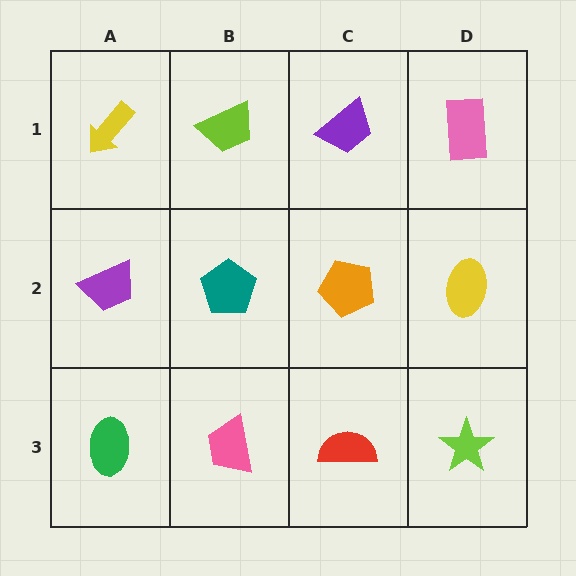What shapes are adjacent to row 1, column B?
A teal pentagon (row 2, column B), a yellow arrow (row 1, column A), a purple trapezoid (row 1, column C).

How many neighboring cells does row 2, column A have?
3.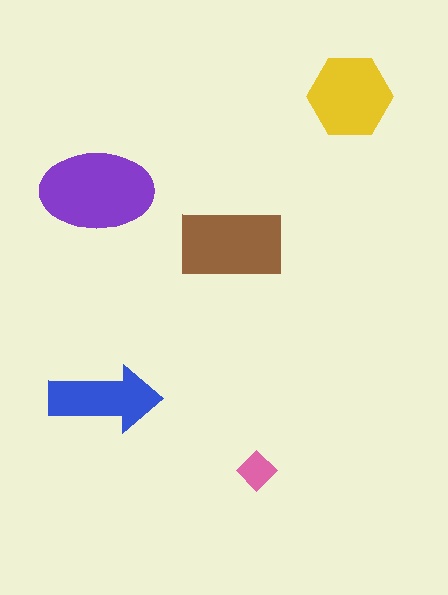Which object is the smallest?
The pink diamond.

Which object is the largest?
The purple ellipse.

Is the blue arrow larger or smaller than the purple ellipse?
Smaller.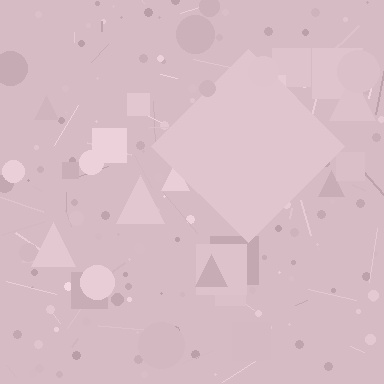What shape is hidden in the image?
A diamond is hidden in the image.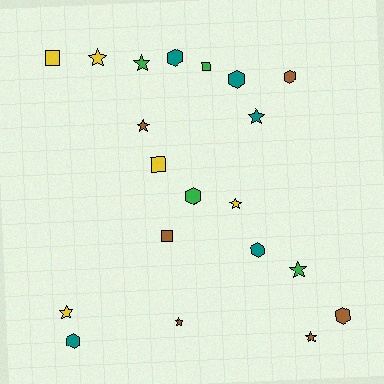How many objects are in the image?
There are 20 objects.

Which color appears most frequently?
Brown, with 6 objects.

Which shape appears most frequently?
Star, with 9 objects.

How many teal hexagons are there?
There are 4 teal hexagons.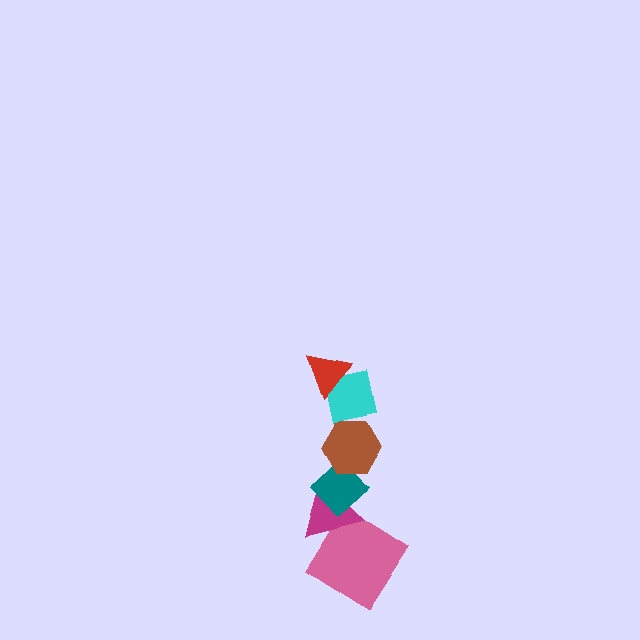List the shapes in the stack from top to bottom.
From top to bottom: the red triangle, the cyan square, the brown hexagon, the teal diamond, the magenta triangle, the pink diamond.